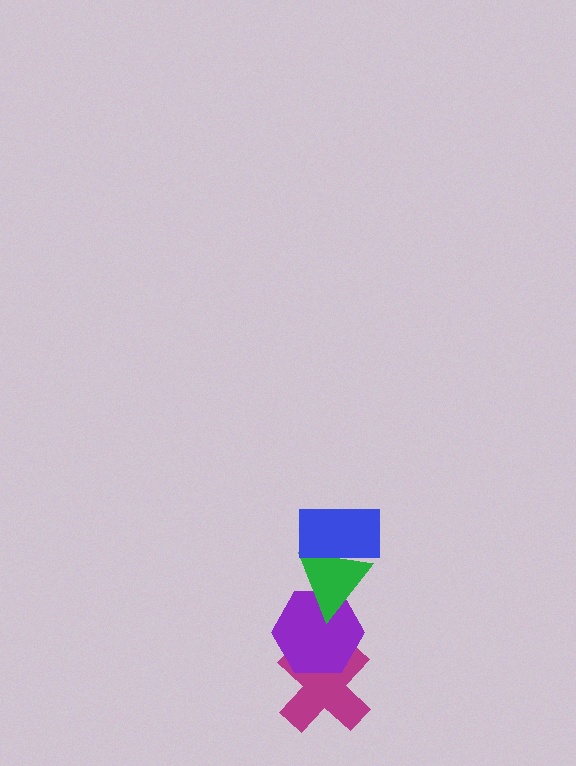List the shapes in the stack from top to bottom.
From top to bottom: the blue rectangle, the green triangle, the purple hexagon, the magenta cross.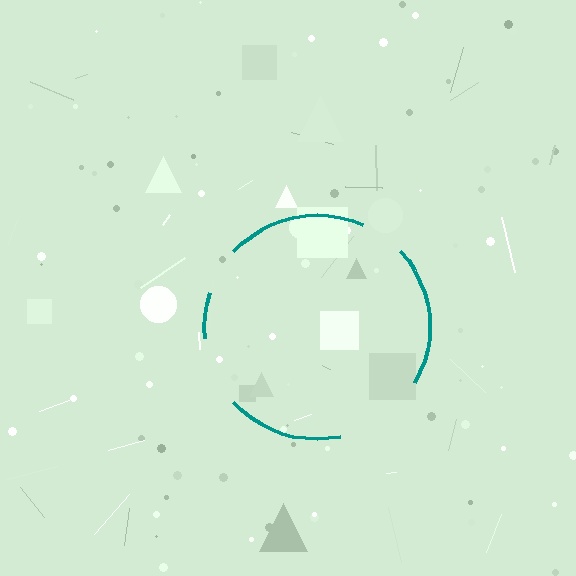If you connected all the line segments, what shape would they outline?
They would outline a circle.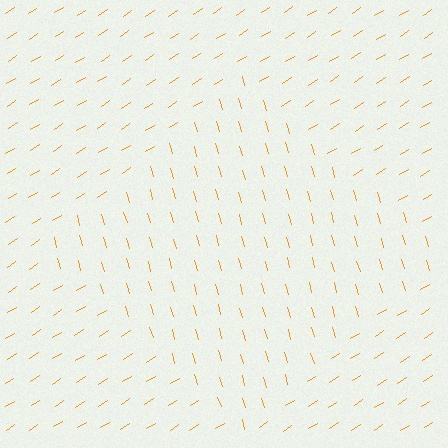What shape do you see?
I see a diamond.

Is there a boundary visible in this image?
Yes, there is a texture boundary formed by a change in line orientation.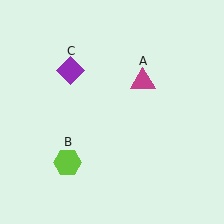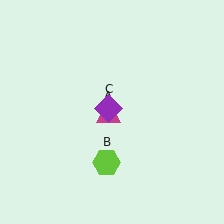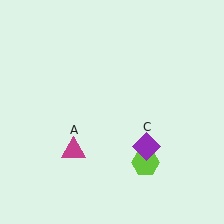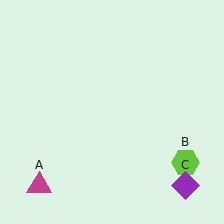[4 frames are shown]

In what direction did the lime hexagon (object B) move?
The lime hexagon (object B) moved right.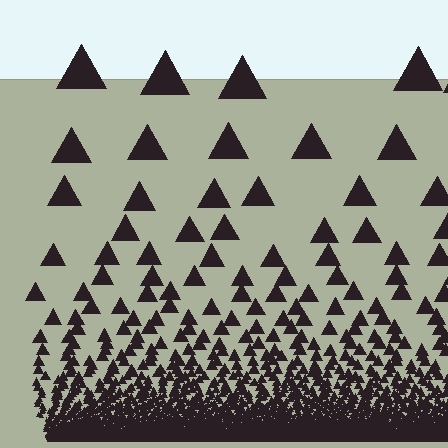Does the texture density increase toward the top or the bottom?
Density increases toward the bottom.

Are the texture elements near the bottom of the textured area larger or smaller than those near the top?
Smaller. The gradient is inverted — elements near the bottom are smaller and denser.